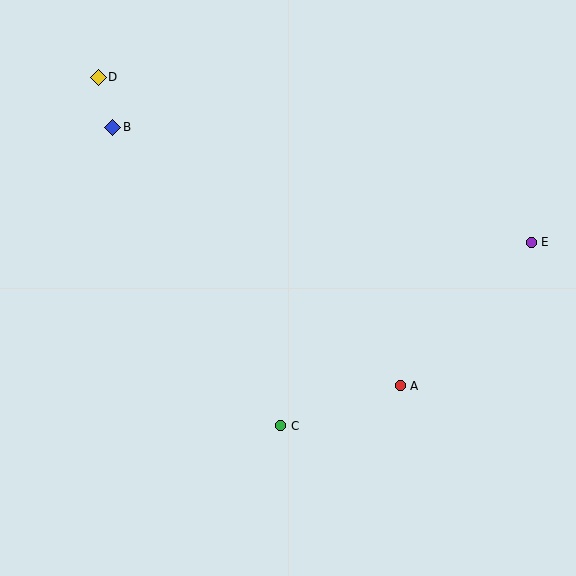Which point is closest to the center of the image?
Point C at (281, 426) is closest to the center.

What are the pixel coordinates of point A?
Point A is at (400, 386).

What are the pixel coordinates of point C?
Point C is at (281, 426).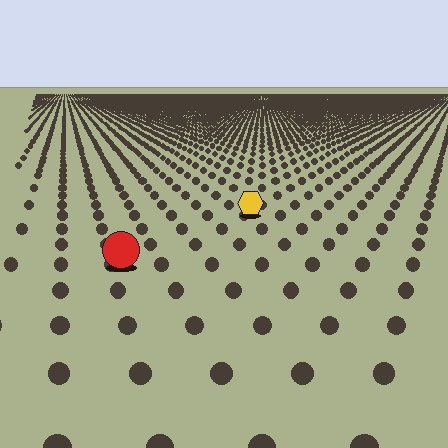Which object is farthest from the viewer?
The yellow hexagon is farthest from the viewer. It appears smaller and the ground texture around it is denser.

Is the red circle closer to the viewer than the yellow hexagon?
Yes. The red circle is closer — you can tell from the texture gradient: the ground texture is coarser near it.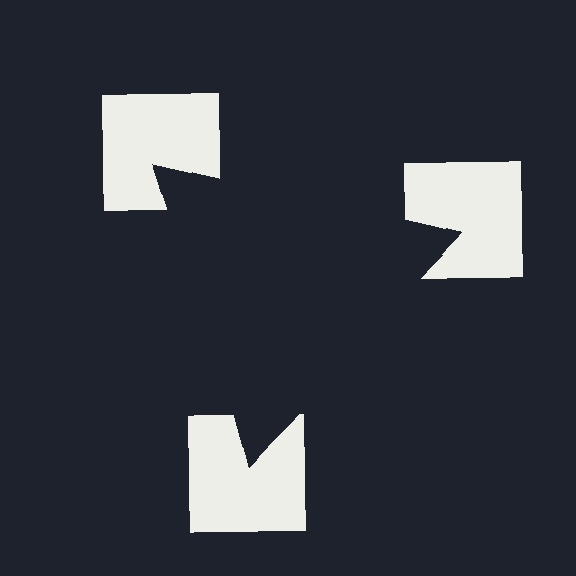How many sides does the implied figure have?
3 sides.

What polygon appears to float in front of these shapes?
An illusory triangle — its edges are inferred from the aligned wedge cuts in the notched squares, not physically drawn.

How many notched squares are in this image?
There are 3 — one at each vertex of the illusory triangle.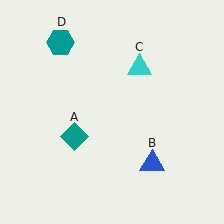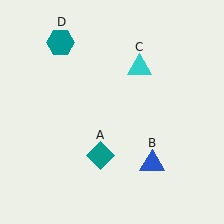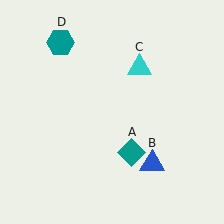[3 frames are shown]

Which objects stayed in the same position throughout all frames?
Blue triangle (object B) and cyan triangle (object C) and teal hexagon (object D) remained stationary.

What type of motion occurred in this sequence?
The teal diamond (object A) rotated counterclockwise around the center of the scene.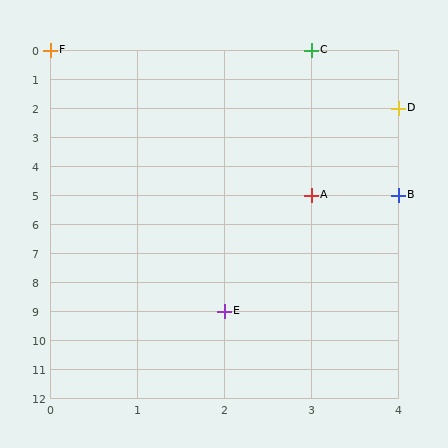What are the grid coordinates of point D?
Point D is at grid coordinates (4, 2).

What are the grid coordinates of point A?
Point A is at grid coordinates (3, 5).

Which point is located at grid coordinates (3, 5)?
Point A is at (3, 5).